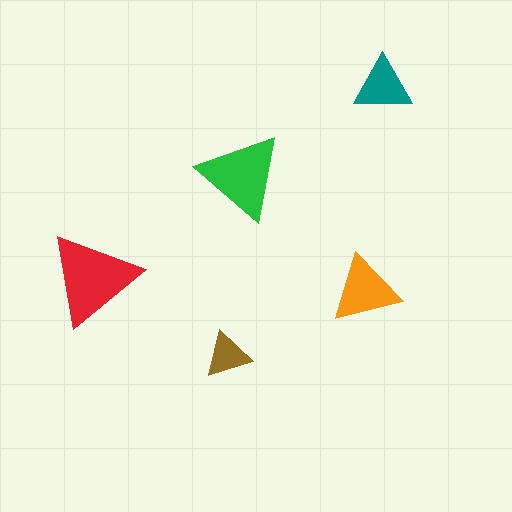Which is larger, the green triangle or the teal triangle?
The green one.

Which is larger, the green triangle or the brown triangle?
The green one.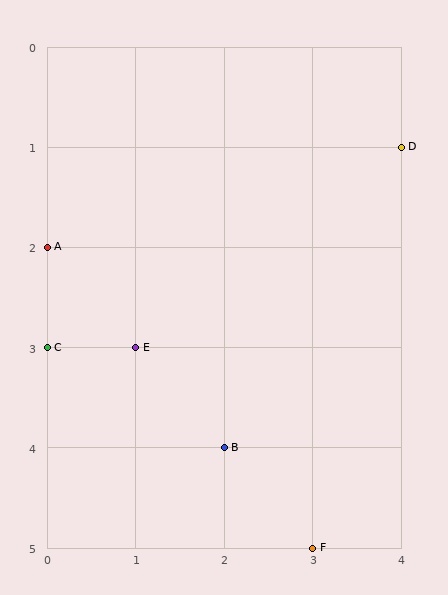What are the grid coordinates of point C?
Point C is at grid coordinates (0, 3).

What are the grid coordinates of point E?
Point E is at grid coordinates (1, 3).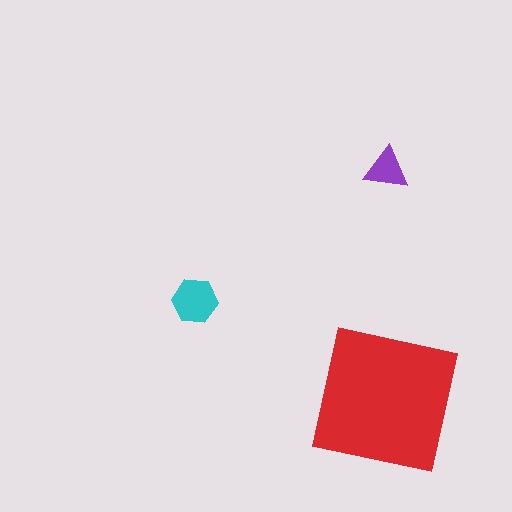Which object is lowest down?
The red square is bottommost.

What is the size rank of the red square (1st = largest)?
1st.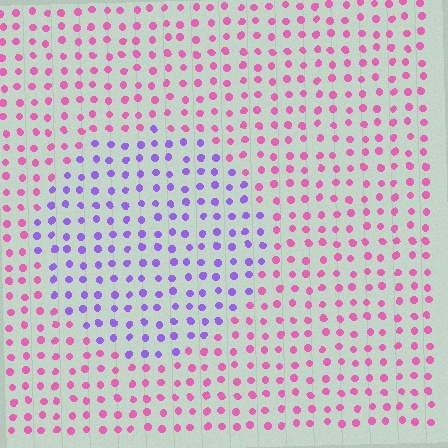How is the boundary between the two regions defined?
The boundary is defined purely by a slight shift in hue (about 58 degrees). Spacing, size, and orientation are identical on both sides.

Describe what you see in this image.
The image is filled with small pink elements in a uniform arrangement. A circle-shaped region is visible where the elements are tinted to a slightly different hue, forming a subtle color boundary.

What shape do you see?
I see a circle.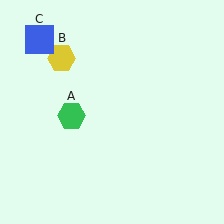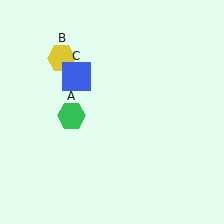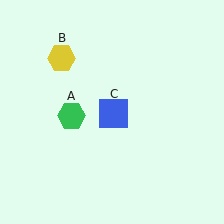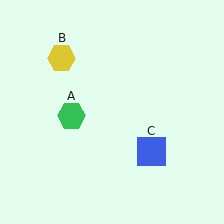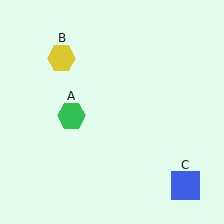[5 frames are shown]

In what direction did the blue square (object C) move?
The blue square (object C) moved down and to the right.